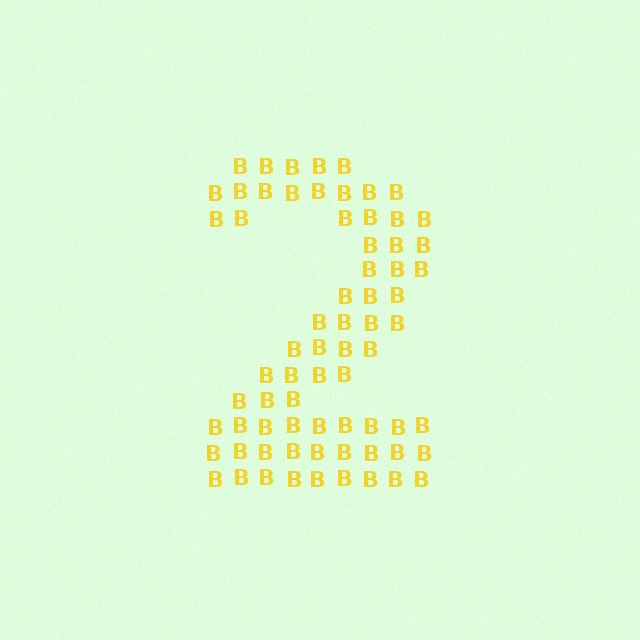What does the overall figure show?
The overall figure shows the digit 2.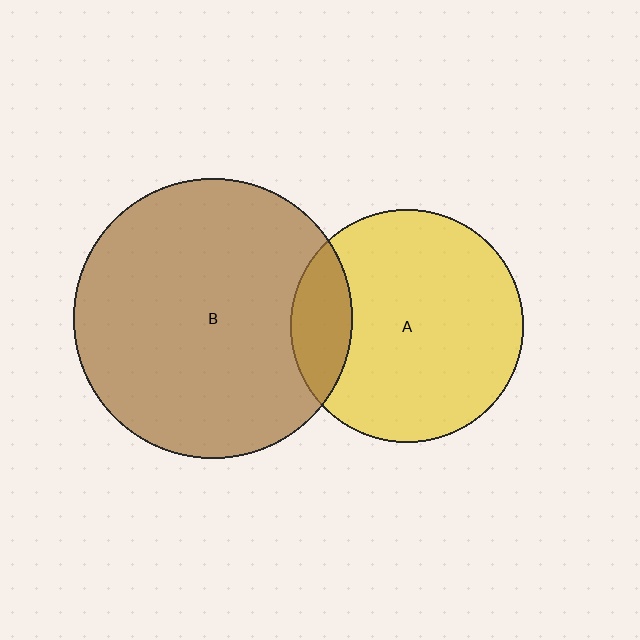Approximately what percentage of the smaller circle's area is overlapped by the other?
Approximately 15%.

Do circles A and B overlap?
Yes.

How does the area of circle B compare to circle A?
Approximately 1.4 times.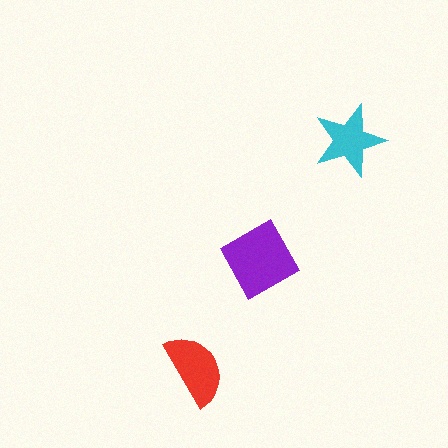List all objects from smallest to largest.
The cyan star, the red semicircle, the purple diamond.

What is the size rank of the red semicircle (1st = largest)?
2nd.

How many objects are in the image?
There are 3 objects in the image.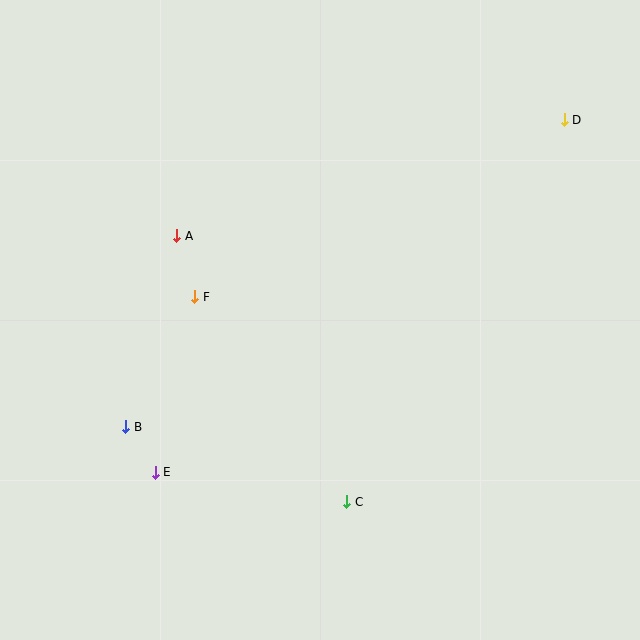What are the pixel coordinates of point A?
Point A is at (177, 236).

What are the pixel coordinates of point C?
Point C is at (347, 502).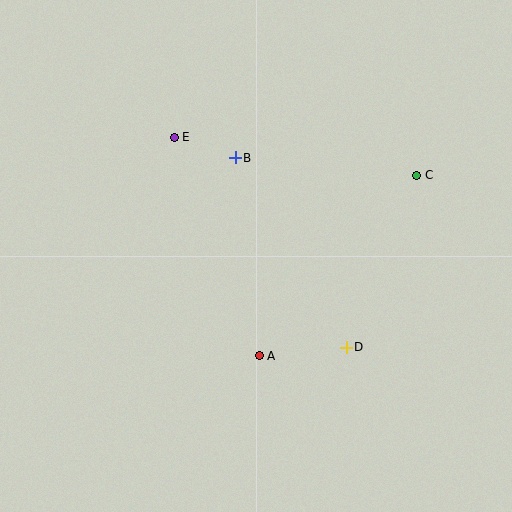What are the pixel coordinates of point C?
Point C is at (417, 175).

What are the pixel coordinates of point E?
Point E is at (174, 137).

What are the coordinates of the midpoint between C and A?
The midpoint between C and A is at (338, 265).